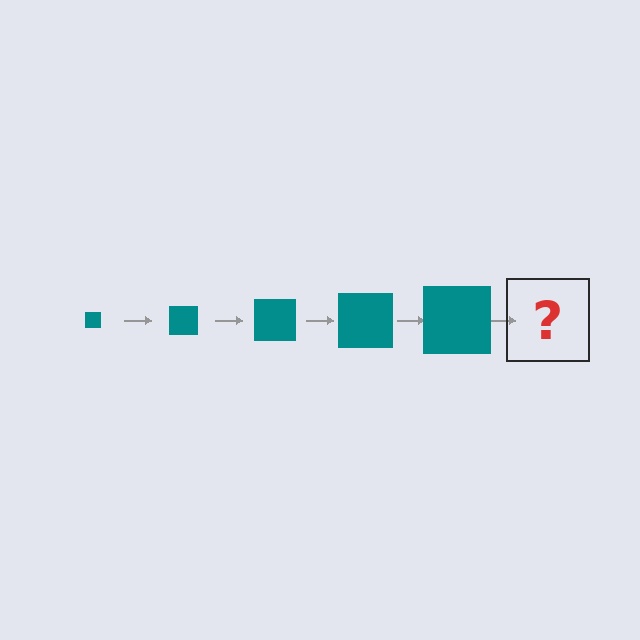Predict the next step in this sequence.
The next step is a teal square, larger than the previous one.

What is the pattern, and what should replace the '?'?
The pattern is that the square gets progressively larger each step. The '?' should be a teal square, larger than the previous one.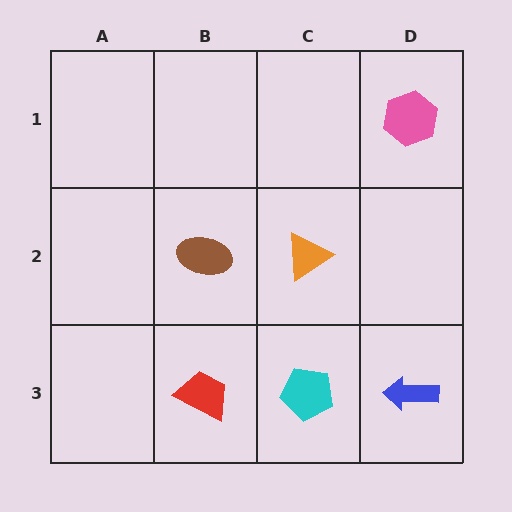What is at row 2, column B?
A brown ellipse.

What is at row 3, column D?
A blue arrow.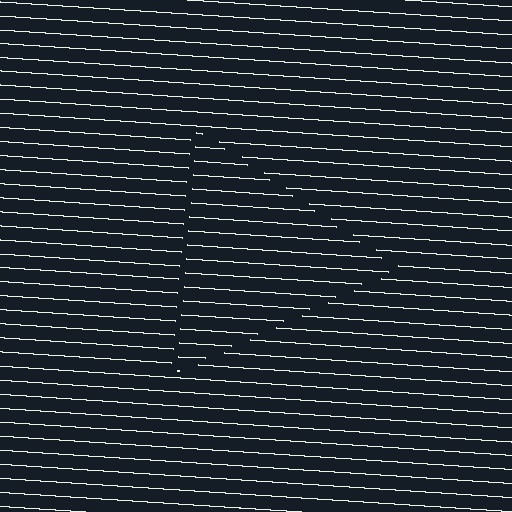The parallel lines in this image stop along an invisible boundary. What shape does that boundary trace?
An illusory triangle. The interior of the shape contains the same grating, shifted by half a period — the contour is defined by the phase discontinuity where line-ends from the inner and outer gratings abut.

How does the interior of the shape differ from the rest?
The interior of the shape contains the same grating, shifted by half a period — the contour is defined by the phase discontinuity where line-ends from the inner and outer gratings abut.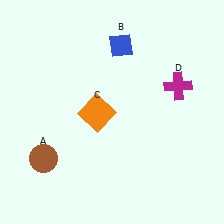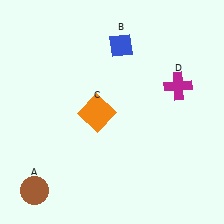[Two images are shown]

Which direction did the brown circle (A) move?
The brown circle (A) moved down.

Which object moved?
The brown circle (A) moved down.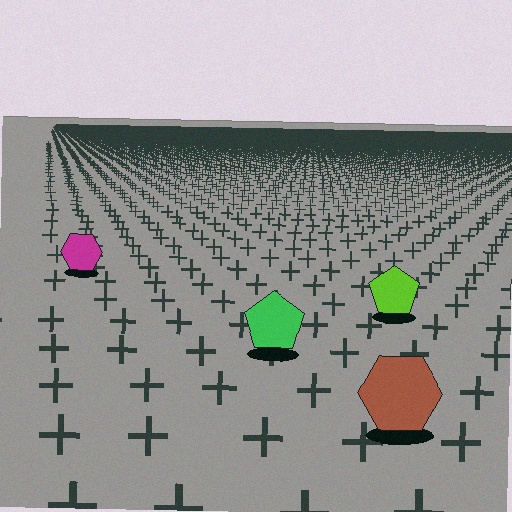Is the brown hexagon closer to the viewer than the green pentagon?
Yes. The brown hexagon is closer — you can tell from the texture gradient: the ground texture is coarser near it.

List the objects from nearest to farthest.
From nearest to farthest: the brown hexagon, the green pentagon, the lime pentagon, the magenta hexagon.